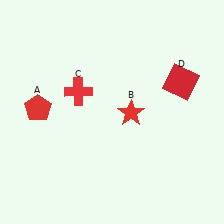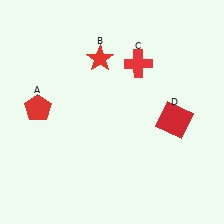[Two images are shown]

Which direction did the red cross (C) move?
The red cross (C) moved right.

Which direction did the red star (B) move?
The red star (B) moved up.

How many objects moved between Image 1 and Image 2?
3 objects moved between the two images.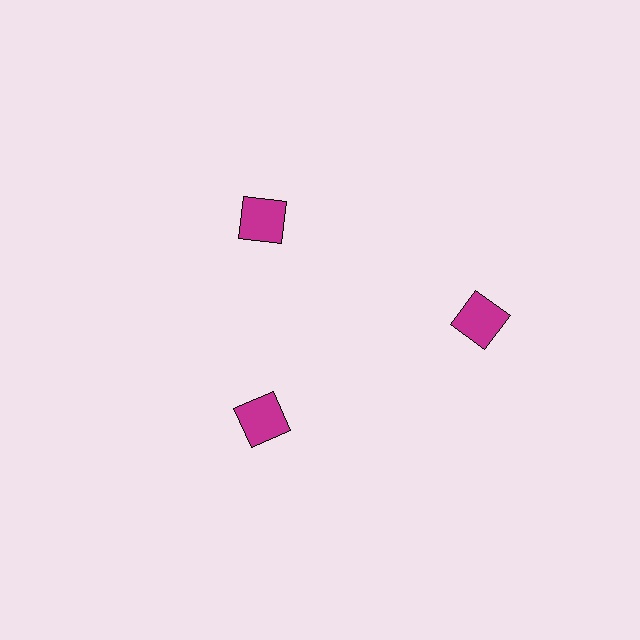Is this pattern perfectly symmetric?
No. The 3 magenta squares are arranged in a ring, but one element near the 3 o'clock position is pushed outward from the center, breaking the 3-fold rotational symmetry.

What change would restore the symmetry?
The symmetry would be restored by moving it inward, back onto the ring so that all 3 squares sit at equal angles and equal distance from the center.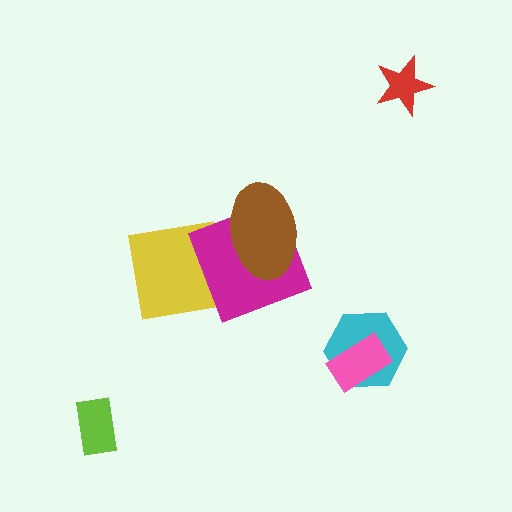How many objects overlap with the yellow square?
1 object overlaps with the yellow square.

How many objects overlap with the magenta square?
2 objects overlap with the magenta square.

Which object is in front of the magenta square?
The brown ellipse is in front of the magenta square.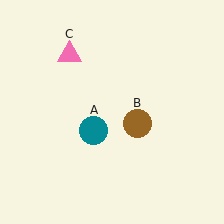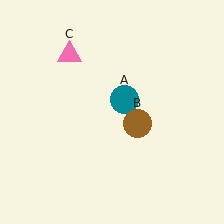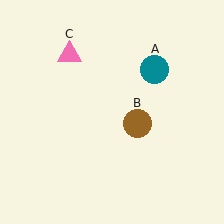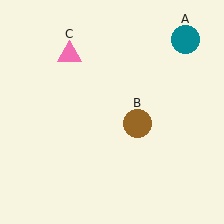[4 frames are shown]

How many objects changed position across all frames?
1 object changed position: teal circle (object A).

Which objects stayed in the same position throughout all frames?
Brown circle (object B) and pink triangle (object C) remained stationary.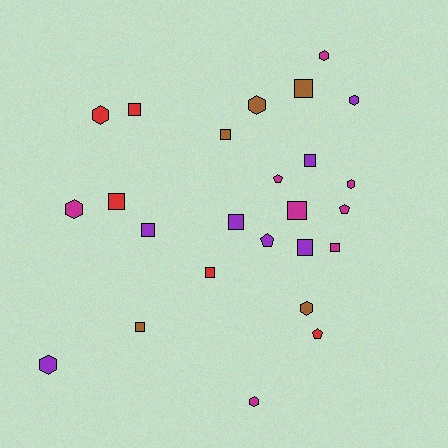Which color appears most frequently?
Magenta, with 8 objects.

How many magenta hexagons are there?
There are 4 magenta hexagons.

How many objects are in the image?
There are 25 objects.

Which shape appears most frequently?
Square, with 12 objects.